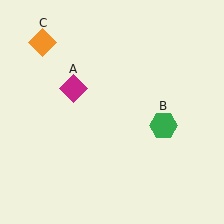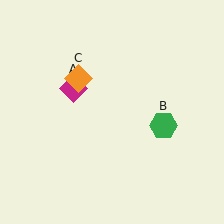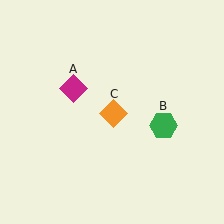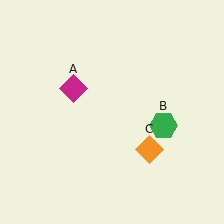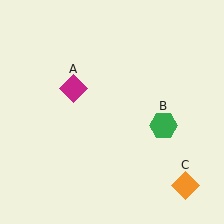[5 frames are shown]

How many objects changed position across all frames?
1 object changed position: orange diamond (object C).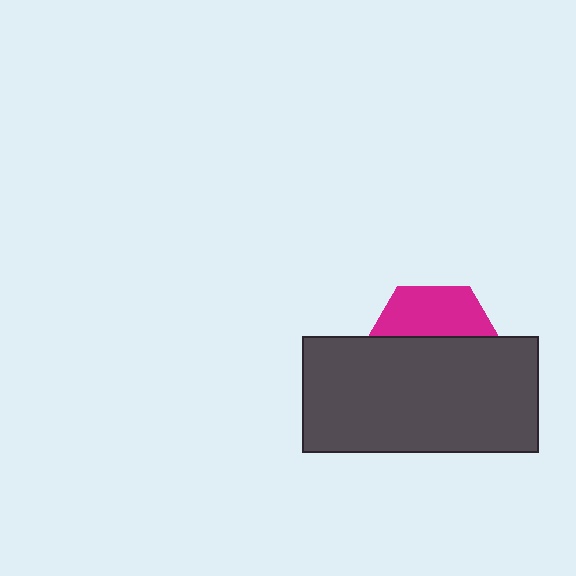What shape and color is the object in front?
The object in front is a dark gray rectangle.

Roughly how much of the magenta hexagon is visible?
A small part of it is visible (roughly 37%).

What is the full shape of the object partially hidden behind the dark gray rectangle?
The partially hidden object is a magenta hexagon.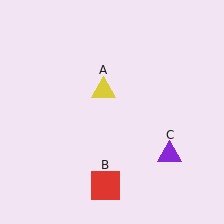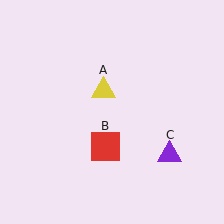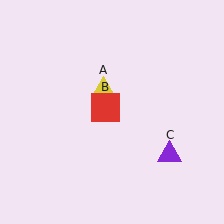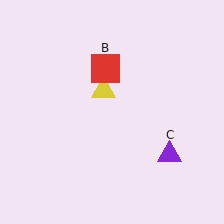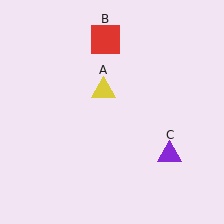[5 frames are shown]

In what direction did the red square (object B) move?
The red square (object B) moved up.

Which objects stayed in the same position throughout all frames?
Yellow triangle (object A) and purple triangle (object C) remained stationary.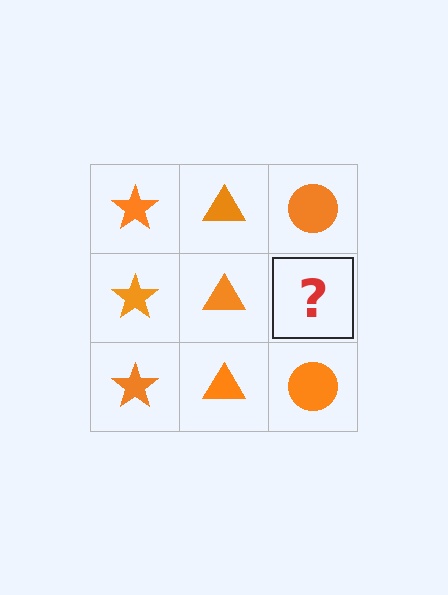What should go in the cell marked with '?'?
The missing cell should contain an orange circle.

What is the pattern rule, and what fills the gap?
The rule is that each column has a consistent shape. The gap should be filled with an orange circle.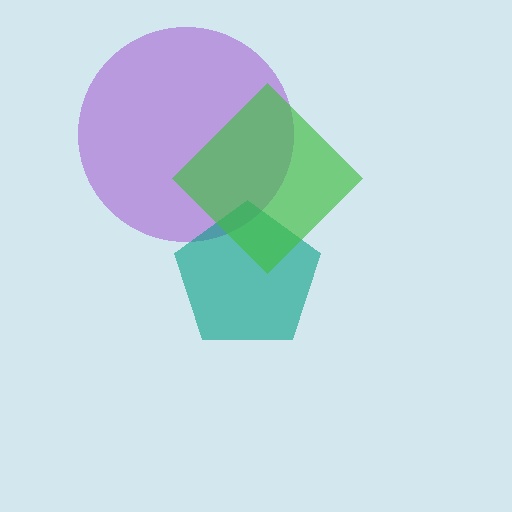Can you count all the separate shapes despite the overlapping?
Yes, there are 3 separate shapes.